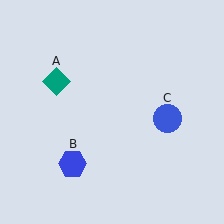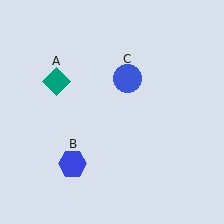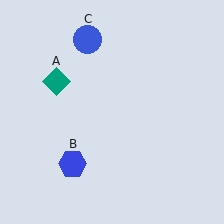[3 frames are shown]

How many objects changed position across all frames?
1 object changed position: blue circle (object C).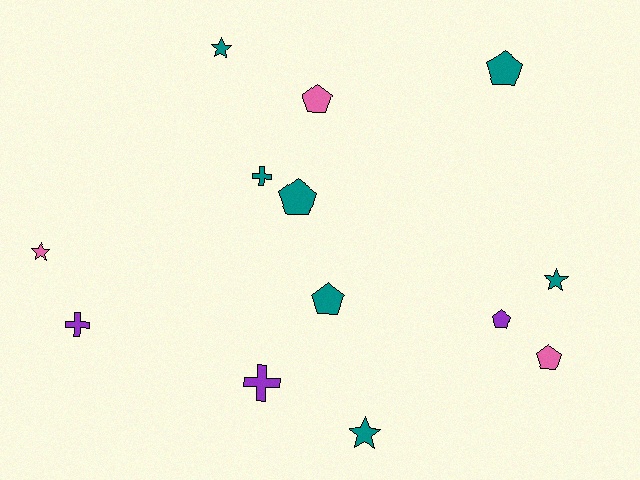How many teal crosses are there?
There is 1 teal cross.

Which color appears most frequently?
Teal, with 7 objects.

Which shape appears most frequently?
Pentagon, with 6 objects.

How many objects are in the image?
There are 13 objects.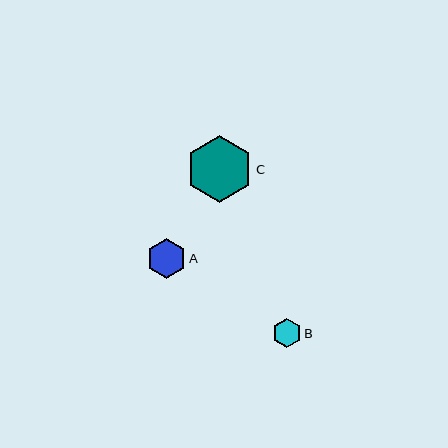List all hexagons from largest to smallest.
From largest to smallest: C, A, B.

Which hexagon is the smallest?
Hexagon B is the smallest with a size of approximately 29 pixels.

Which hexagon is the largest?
Hexagon C is the largest with a size of approximately 67 pixels.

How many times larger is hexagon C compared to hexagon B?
Hexagon C is approximately 2.3 times the size of hexagon B.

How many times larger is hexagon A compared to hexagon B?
Hexagon A is approximately 1.3 times the size of hexagon B.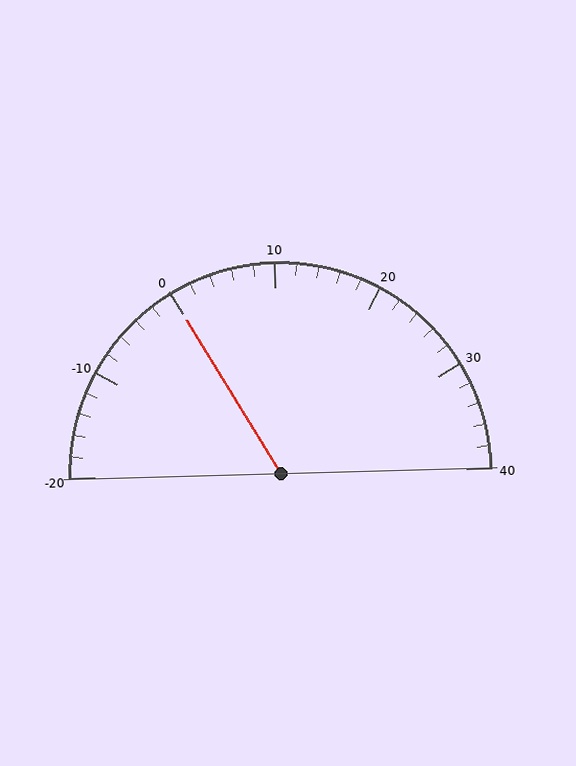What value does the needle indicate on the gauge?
The needle indicates approximately 0.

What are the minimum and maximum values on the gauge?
The gauge ranges from -20 to 40.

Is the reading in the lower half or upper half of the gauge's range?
The reading is in the lower half of the range (-20 to 40).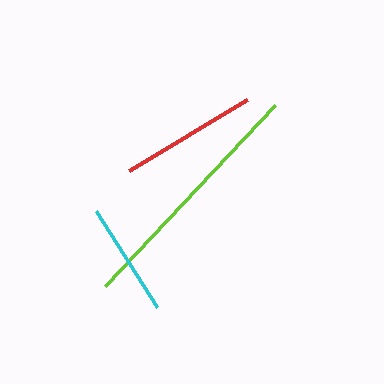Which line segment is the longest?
The lime line is the longest at approximately 248 pixels.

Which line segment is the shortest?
The cyan line is the shortest at approximately 114 pixels.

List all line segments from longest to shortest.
From longest to shortest: lime, red, cyan.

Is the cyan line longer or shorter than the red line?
The red line is longer than the cyan line.